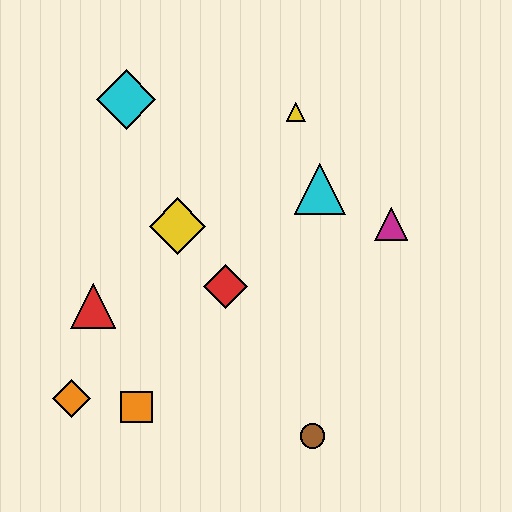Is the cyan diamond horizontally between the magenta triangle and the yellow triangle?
No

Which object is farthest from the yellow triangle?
The orange diamond is farthest from the yellow triangle.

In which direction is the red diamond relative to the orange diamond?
The red diamond is to the right of the orange diamond.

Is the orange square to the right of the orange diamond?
Yes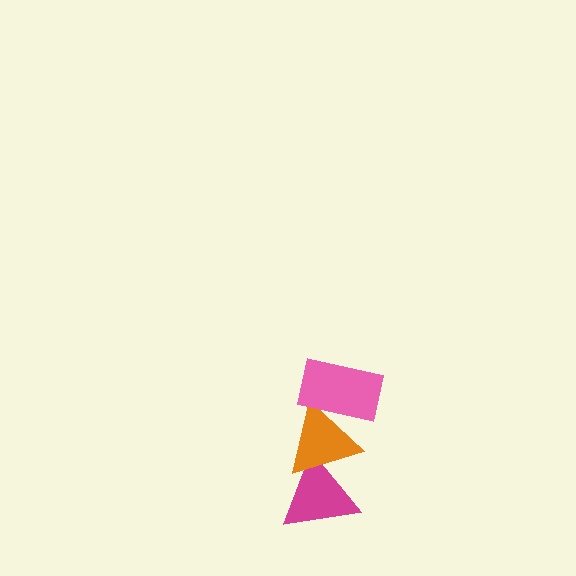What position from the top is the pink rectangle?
The pink rectangle is 1st from the top.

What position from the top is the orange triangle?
The orange triangle is 2nd from the top.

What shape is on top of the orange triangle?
The pink rectangle is on top of the orange triangle.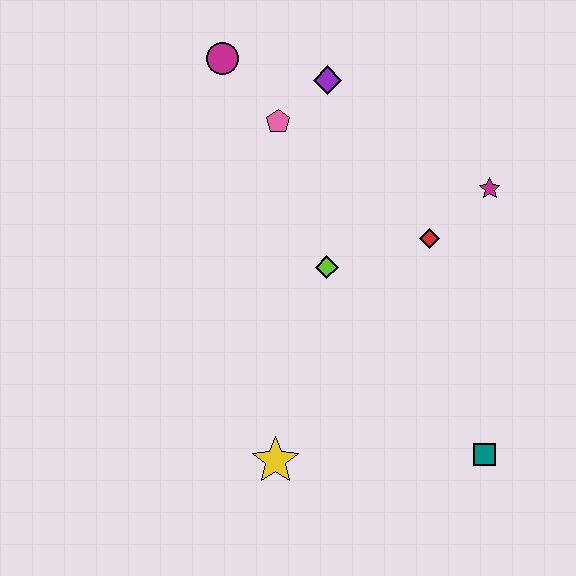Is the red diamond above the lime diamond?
Yes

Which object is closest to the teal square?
The yellow star is closest to the teal square.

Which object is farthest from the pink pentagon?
The teal square is farthest from the pink pentagon.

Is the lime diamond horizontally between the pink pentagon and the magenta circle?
No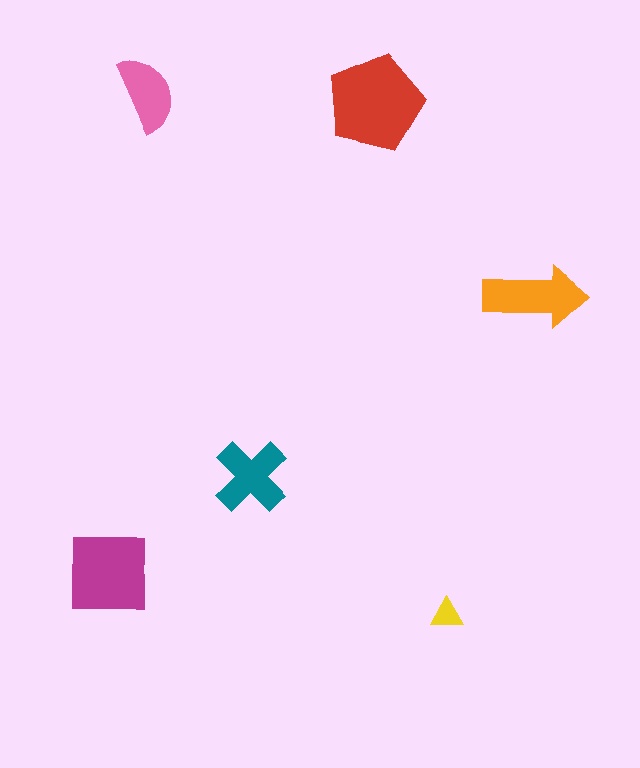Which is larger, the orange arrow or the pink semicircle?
The orange arrow.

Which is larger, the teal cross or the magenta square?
The magenta square.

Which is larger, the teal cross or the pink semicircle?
The teal cross.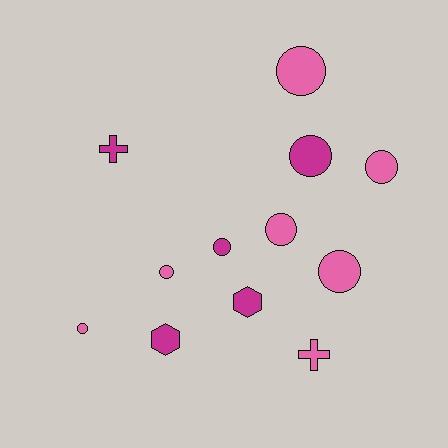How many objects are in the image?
There are 12 objects.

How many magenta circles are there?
There are 2 magenta circles.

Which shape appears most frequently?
Circle, with 8 objects.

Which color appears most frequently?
Pink, with 7 objects.